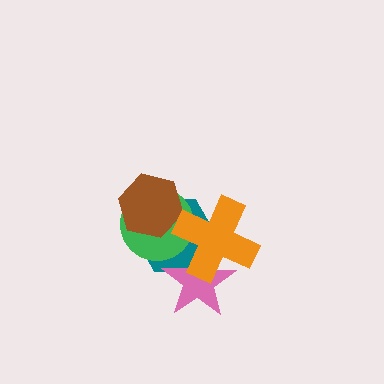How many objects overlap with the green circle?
3 objects overlap with the green circle.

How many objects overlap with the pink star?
2 objects overlap with the pink star.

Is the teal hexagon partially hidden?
Yes, it is partially covered by another shape.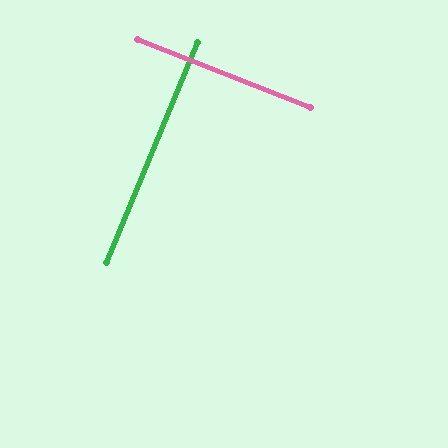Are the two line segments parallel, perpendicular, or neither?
Perpendicular — they meet at approximately 89°.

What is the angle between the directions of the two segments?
Approximately 89 degrees.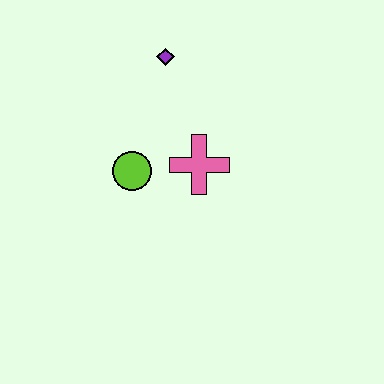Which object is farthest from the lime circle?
The purple diamond is farthest from the lime circle.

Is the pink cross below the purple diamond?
Yes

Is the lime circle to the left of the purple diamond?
Yes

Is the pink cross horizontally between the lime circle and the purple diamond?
No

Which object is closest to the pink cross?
The lime circle is closest to the pink cross.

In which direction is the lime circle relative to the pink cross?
The lime circle is to the left of the pink cross.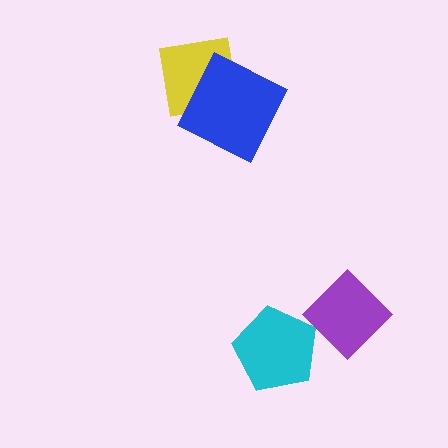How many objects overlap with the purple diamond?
1 object overlaps with the purple diamond.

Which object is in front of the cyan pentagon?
The purple diamond is in front of the cyan pentagon.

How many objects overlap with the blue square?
1 object overlaps with the blue square.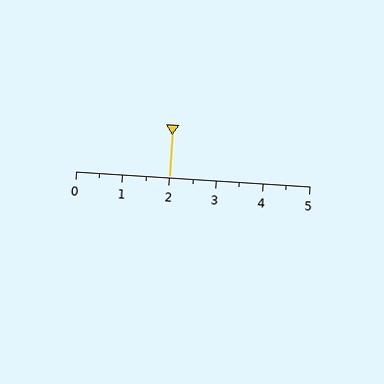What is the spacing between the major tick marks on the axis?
The major ticks are spaced 1 apart.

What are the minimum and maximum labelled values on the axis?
The axis runs from 0 to 5.